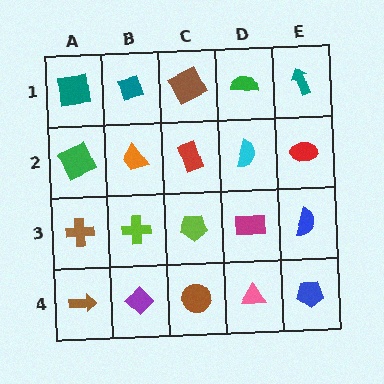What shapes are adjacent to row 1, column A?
A green square (row 2, column A), a teal diamond (row 1, column B).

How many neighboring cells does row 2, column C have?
4.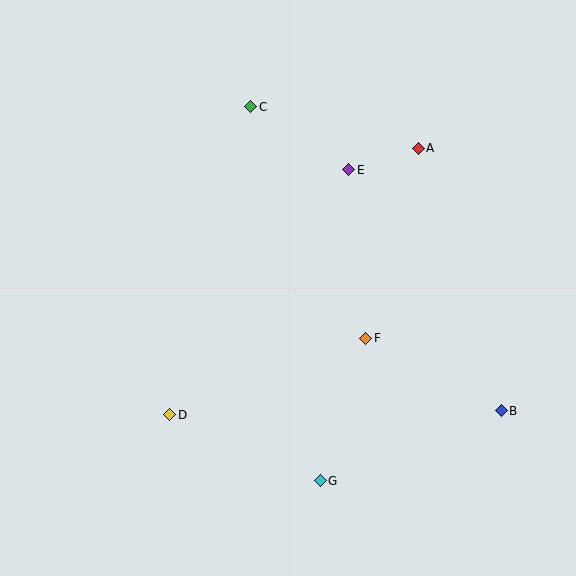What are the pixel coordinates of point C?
Point C is at (251, 107).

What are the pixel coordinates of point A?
Point A is at (418, 148).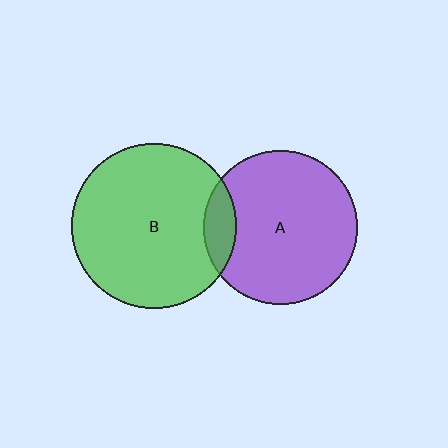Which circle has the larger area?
Circle B (green).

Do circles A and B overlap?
Yes.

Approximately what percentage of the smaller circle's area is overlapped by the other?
Approximately 10%.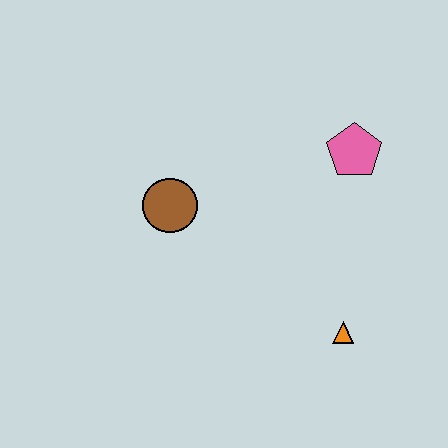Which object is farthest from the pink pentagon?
The brown circle is farthest from the pink pentagon.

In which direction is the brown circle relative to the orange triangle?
The brown circle is to the left of the orange triangle.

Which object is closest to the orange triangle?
The pink pentagon is closest to the orange triangle.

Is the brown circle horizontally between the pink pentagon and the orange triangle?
No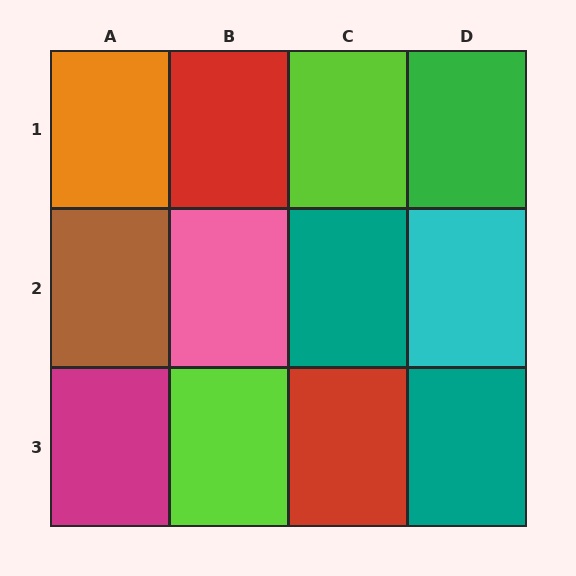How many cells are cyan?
1 cell is cyan.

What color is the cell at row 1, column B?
Red.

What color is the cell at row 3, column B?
Lime.